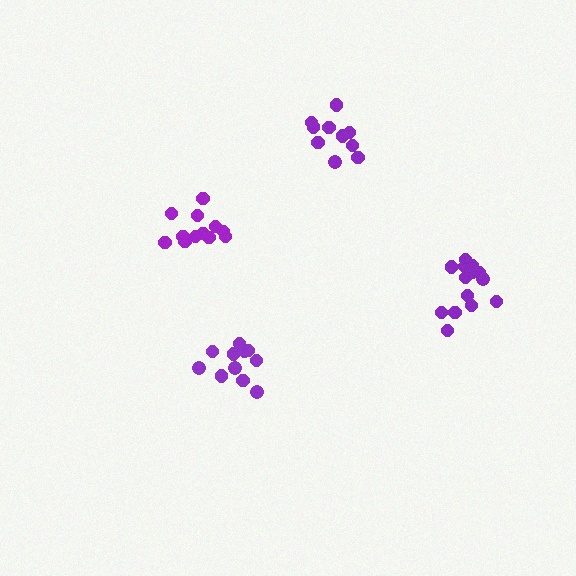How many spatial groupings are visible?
There are 4 spatial groupings.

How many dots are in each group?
Group 1: 10 dots, Group 2: 11 dots, Group 3: 15 dots, Group 4: 12 dots (48 total).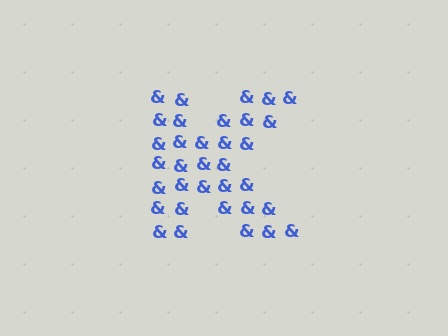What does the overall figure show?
The overall figure shows the letter K.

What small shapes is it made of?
It is made of small ampersands.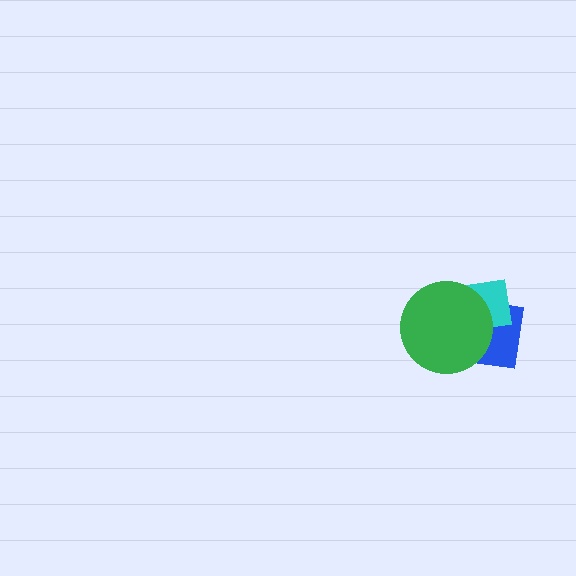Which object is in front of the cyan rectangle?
The green circle is in front of the cyan rectangle.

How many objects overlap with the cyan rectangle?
2 objects overlap with the cyan rectangle.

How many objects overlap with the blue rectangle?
2 objects overlap with the blue rectangle.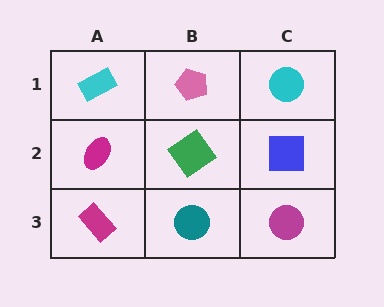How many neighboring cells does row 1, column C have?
2.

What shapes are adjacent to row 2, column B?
A pink pentagon (row 1, column B), a teal circle (row 3, column B), a magenta ellipse (row 2, column A), a blue square (row 2, column C).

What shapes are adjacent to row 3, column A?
A magenta ellipse (row 2, column A), a teal circle (row 3, column B).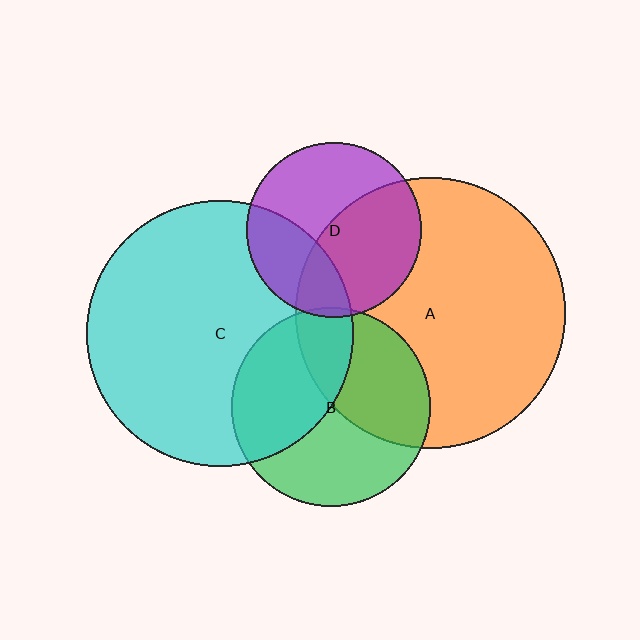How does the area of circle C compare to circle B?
Approximately 1.8 times.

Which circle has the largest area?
Circle A (orange).